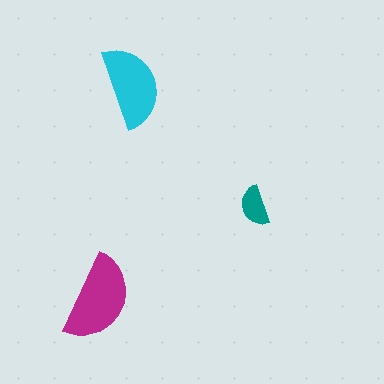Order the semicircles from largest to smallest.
the magenta one, the cyan one, the teal one.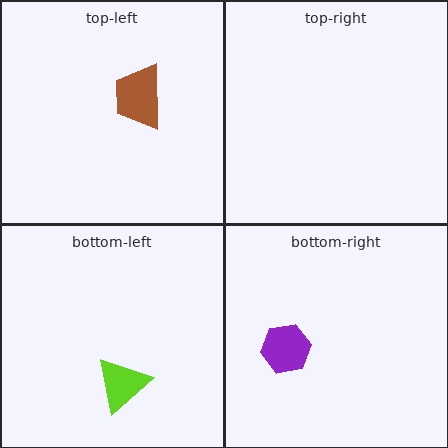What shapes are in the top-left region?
The brown trapezoid.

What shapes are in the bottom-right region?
The purple hexagon.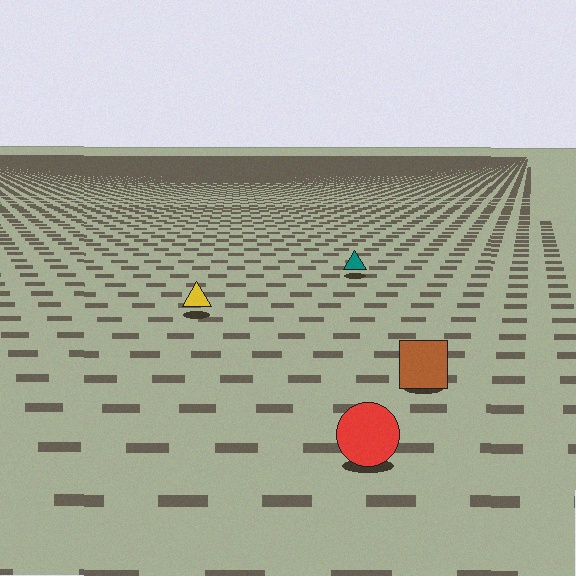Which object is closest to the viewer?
The red circle is closest. The texture marks near it are larger and more spread out.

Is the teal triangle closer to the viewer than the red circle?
No. The red circle is closer — you can tell from the texture gradient: the ground texture is coarser near it.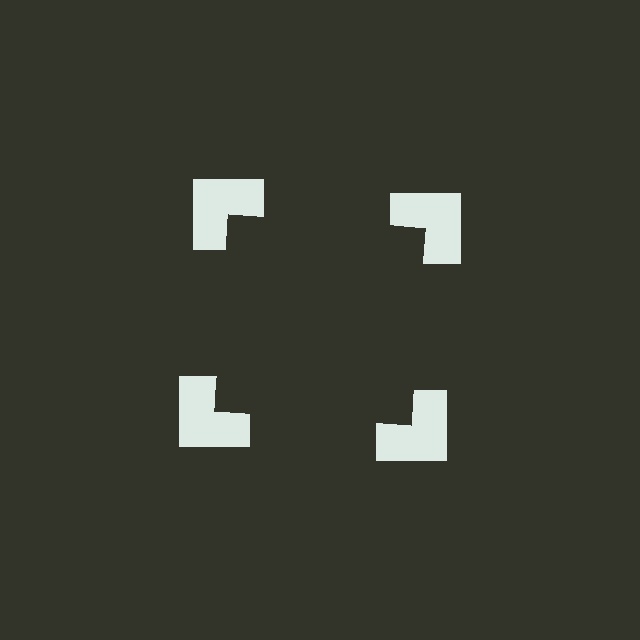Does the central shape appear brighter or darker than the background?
It typically appears slightly darker than the background, even though no actual brightness change is drawn.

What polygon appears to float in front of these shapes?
An illusory square — its edges are inferred from the aligned wedge cuts in the notched squares, not physically drawn.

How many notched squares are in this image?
There are 4 — one at each vertex of the illusory square.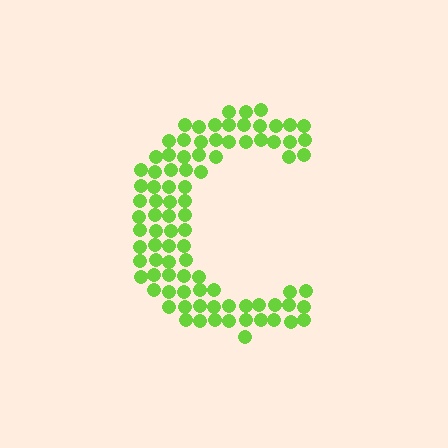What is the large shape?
The large shape is the letter C.